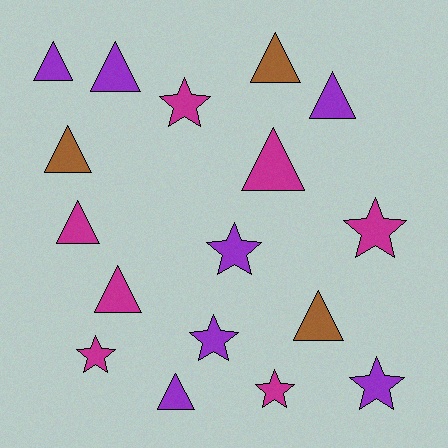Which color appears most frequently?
Purple, with 7 objects.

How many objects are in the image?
There are 17 objects.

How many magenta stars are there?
There are 4 magenta stars.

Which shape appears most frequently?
Triangle, with 10 objects.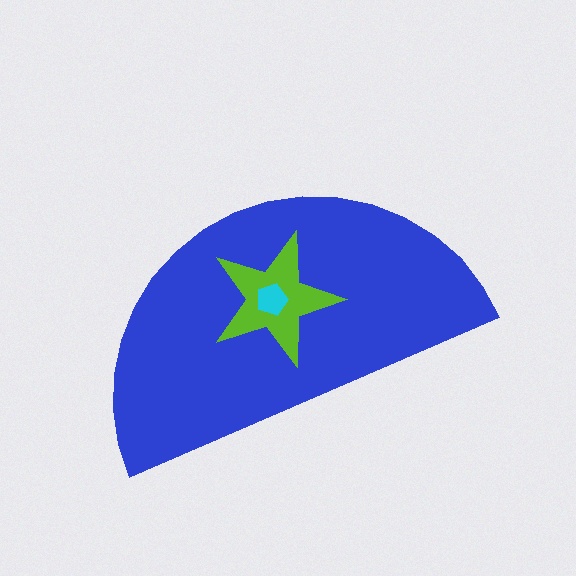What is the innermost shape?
The cyan pentagon.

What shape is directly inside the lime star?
The cyan pentagon.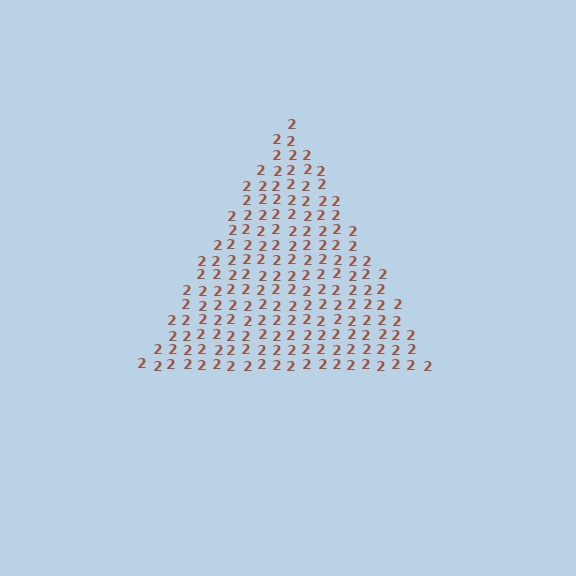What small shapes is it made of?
It is made of small digit 2's.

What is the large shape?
The large shape is a triangle.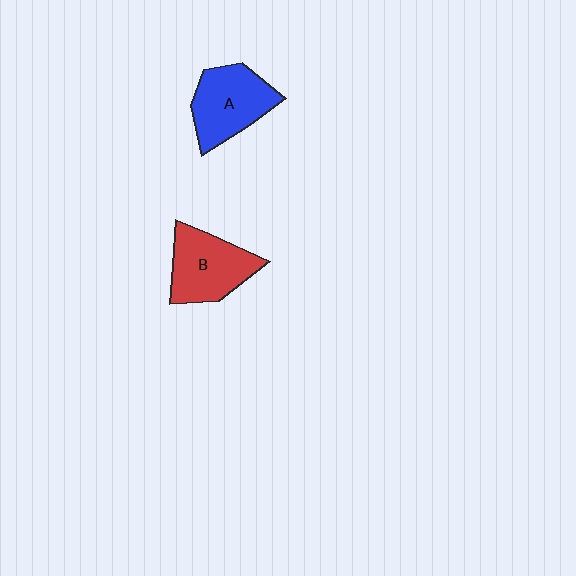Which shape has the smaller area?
Shape A (blue).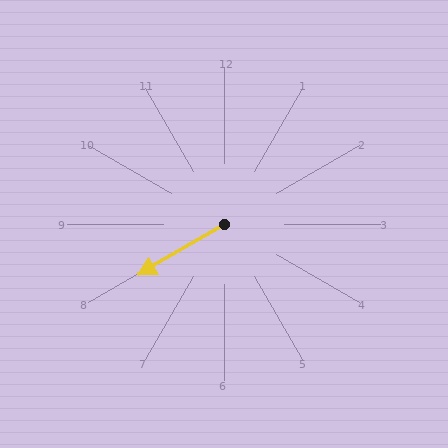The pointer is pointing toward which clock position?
Roughly 8 o'clock.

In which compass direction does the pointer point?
Southwest.